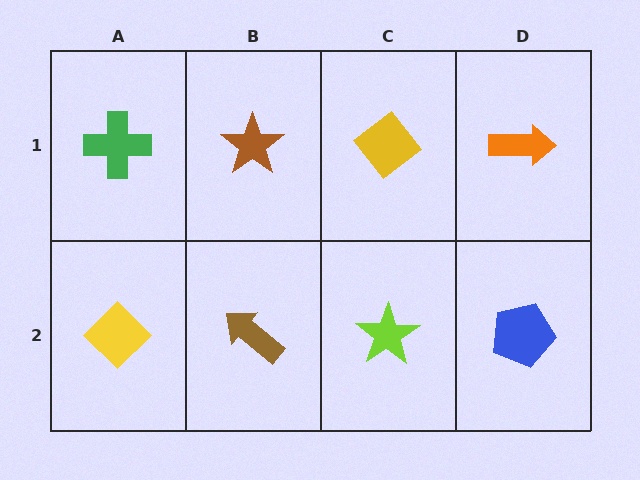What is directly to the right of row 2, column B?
A lime star.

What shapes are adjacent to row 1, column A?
A yellow diamond (row 2, column A), a brown star (row 1, column B).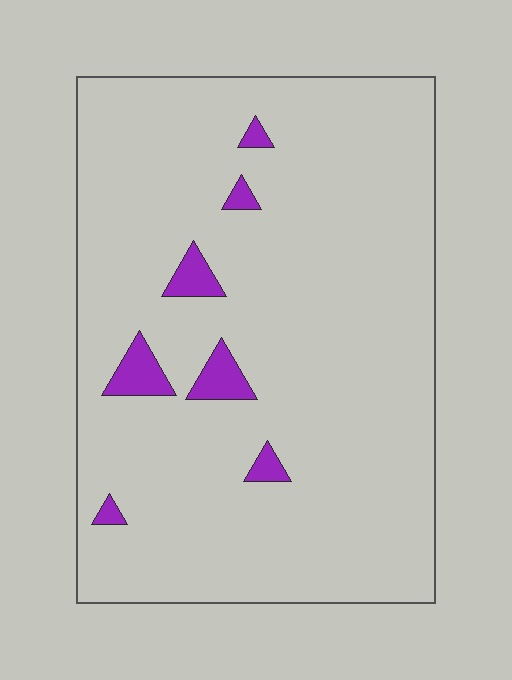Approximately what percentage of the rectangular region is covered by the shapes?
Approximately 5%.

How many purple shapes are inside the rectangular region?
7.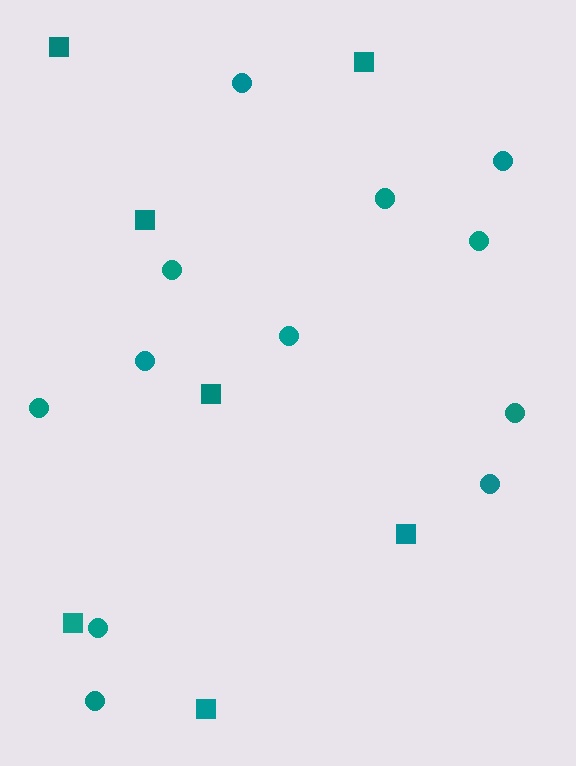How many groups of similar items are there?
There are 2 groups: one group of squares (7) and one group of circles (12).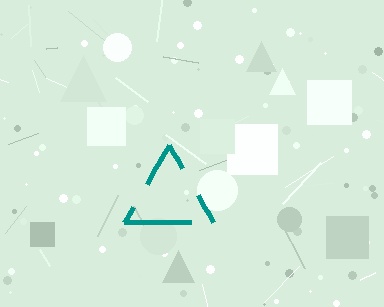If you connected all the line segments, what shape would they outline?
They would outline a triangle.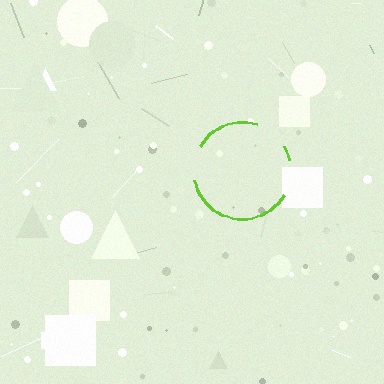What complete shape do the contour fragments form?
The contour fragments form a circle.